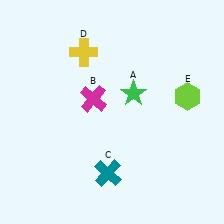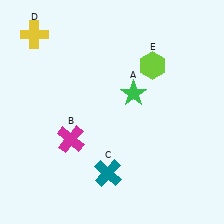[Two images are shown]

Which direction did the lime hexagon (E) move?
The lime hexagon (E) moved left.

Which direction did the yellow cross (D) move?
The yellow cross (D) moved left.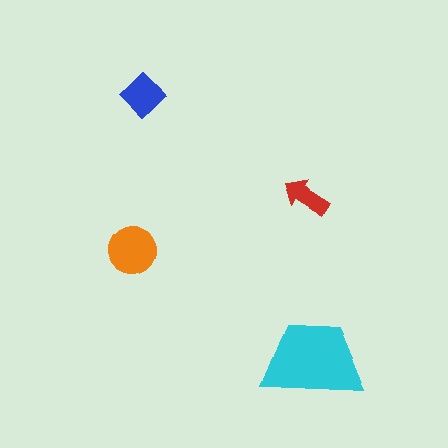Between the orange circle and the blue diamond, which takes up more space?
The orange circle.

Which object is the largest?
The cyan trapezoid.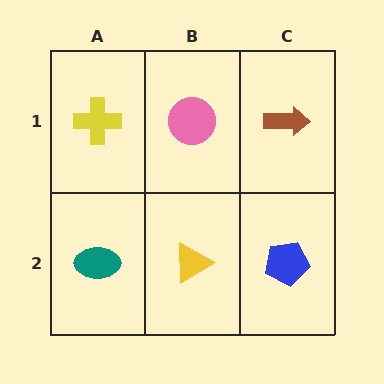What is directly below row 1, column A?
A teal ellipse.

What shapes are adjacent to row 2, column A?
A yellow cross (row 1, column A), a yellow triangle (row 2, column B).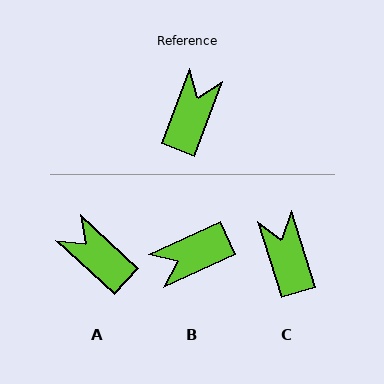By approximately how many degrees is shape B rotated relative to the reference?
Approximately 135 degrees counter-clockwise.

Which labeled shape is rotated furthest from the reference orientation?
B, about 135 degrees away.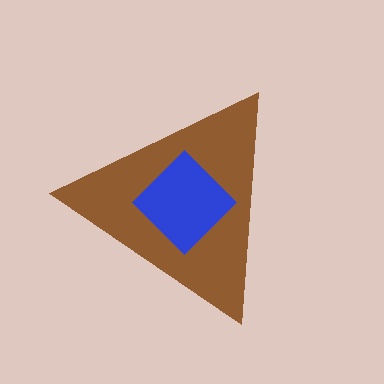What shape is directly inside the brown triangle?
The blue diamond.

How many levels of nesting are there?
2.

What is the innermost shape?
The blue diamond.